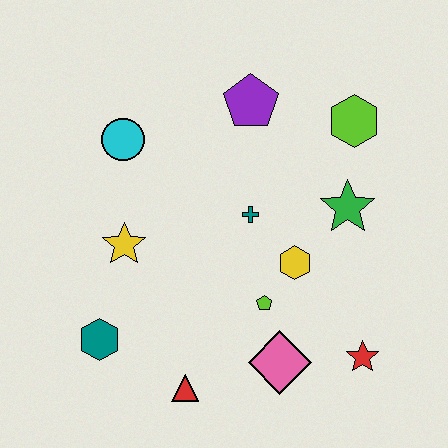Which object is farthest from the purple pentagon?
The red triangle is farthest from the purple pentagon.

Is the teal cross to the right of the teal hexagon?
Yes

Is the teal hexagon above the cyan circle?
No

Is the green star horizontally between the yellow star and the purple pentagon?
No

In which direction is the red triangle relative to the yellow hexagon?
The red triangle is below the yellow hexagon.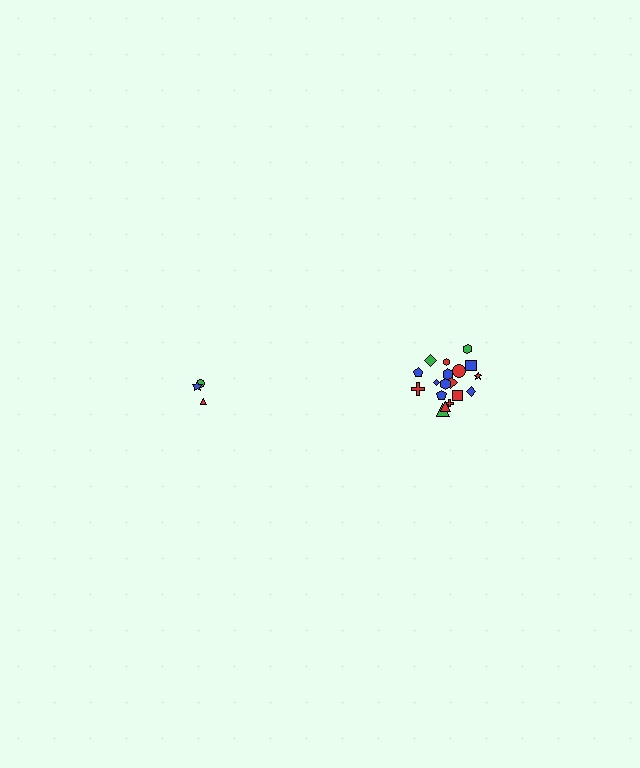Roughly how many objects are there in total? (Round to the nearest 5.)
Roughly 20 objects in total.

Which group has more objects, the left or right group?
The right group.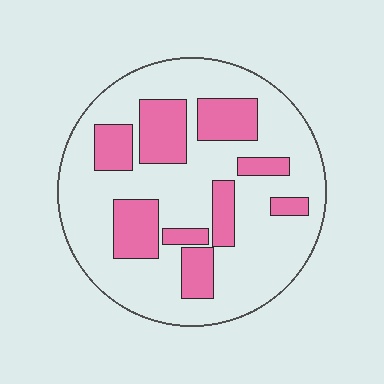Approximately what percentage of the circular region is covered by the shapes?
Approximately 30%.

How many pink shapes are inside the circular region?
9.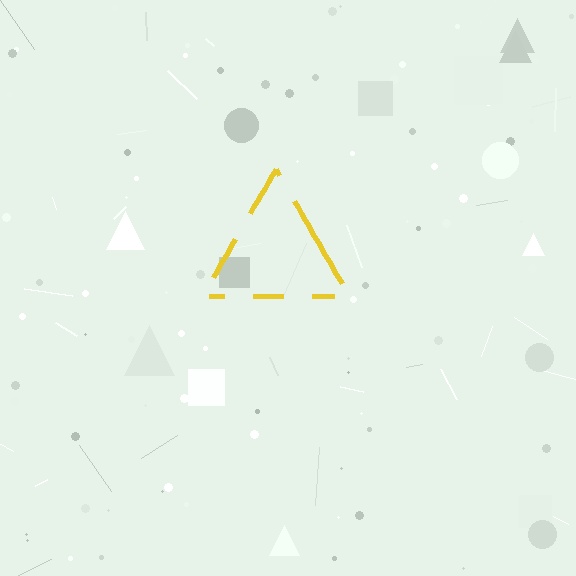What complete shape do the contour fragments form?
The contour fragments form a triangle.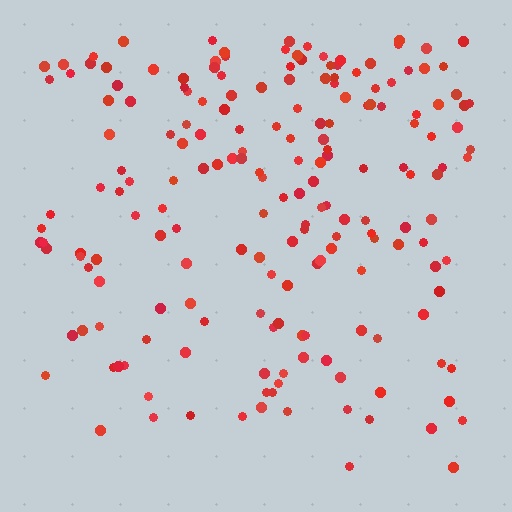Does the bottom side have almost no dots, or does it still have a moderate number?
Still a moderate number, just noticeably fewer than the top.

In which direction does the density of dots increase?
From bottom to top, with the top side densest.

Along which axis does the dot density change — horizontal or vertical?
Vertical.